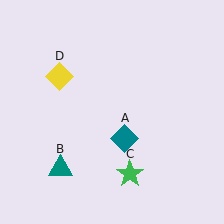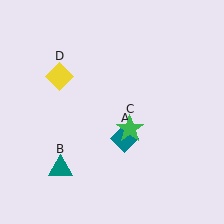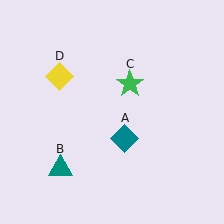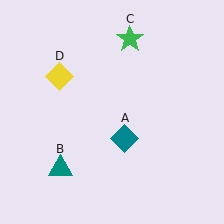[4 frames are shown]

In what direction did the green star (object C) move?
The green star (object C) moved up.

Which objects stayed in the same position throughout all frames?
Teal diamond (object A) and teal triangle (object B) and yellow diamond (object D) remained stationary.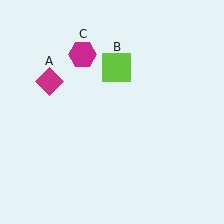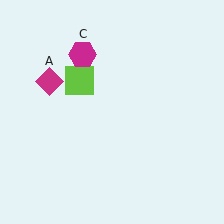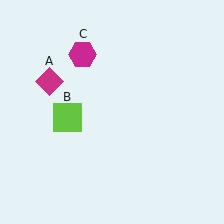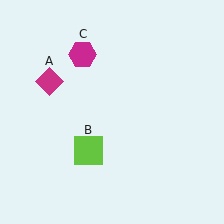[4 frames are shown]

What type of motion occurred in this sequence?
The lime square (object B) rotated counterclockwise around the center of the scene.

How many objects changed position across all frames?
1 object changed position: lime square (object B).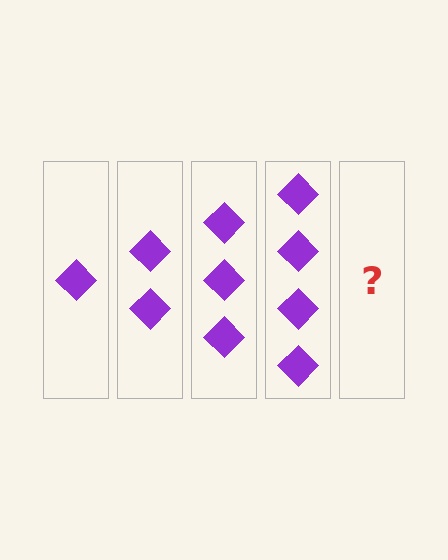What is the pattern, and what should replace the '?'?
The pattern is that each step adds one more diamond. The '?' should be 5 diamonds.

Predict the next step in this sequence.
The next step is 5 diamonds.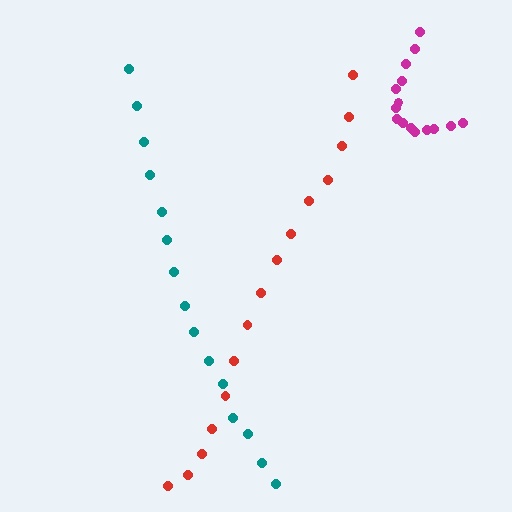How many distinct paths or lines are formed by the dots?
There are 3 distinct paths.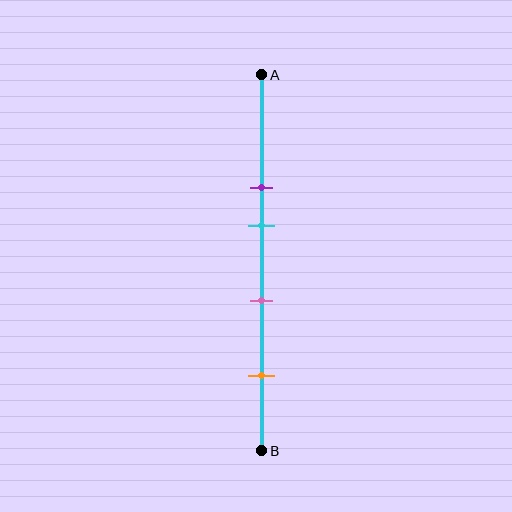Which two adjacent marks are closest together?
The purple and cyan marks are the closest adjacent pair.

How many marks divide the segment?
There are 4 marks dividing the segment.